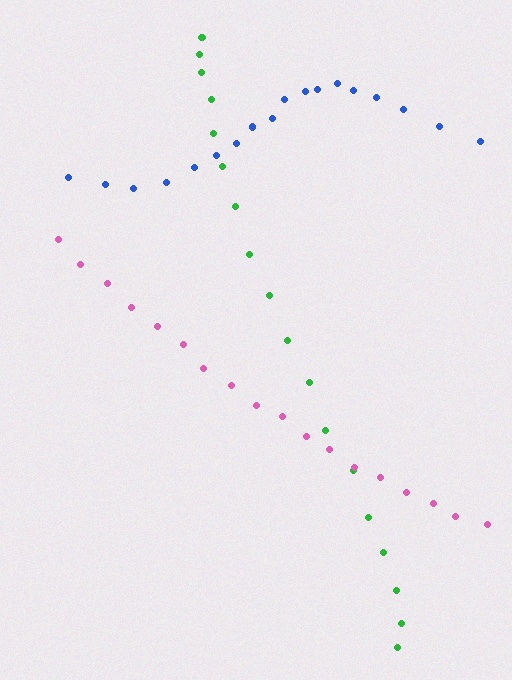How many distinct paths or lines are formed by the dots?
There are 3 distinct paths.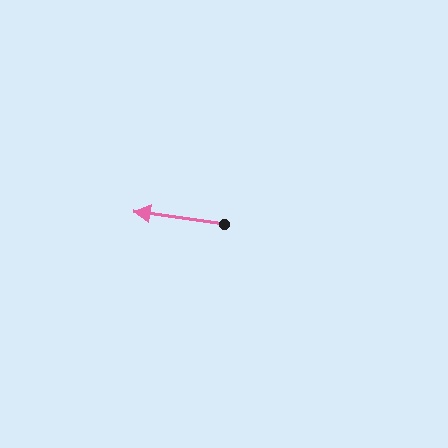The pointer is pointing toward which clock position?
Roughly 9 o'clock.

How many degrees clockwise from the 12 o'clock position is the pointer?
Approximately 278 degrees.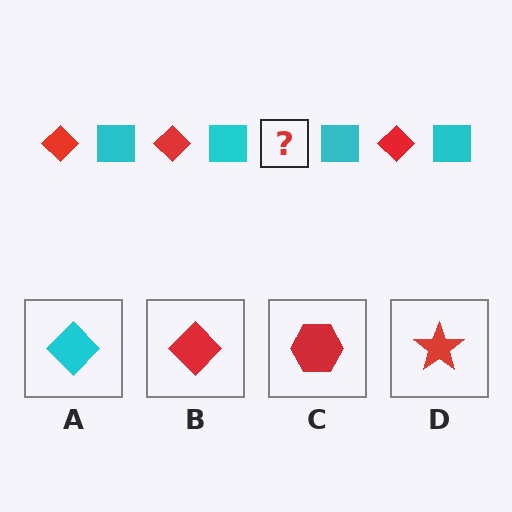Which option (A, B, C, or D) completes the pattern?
B.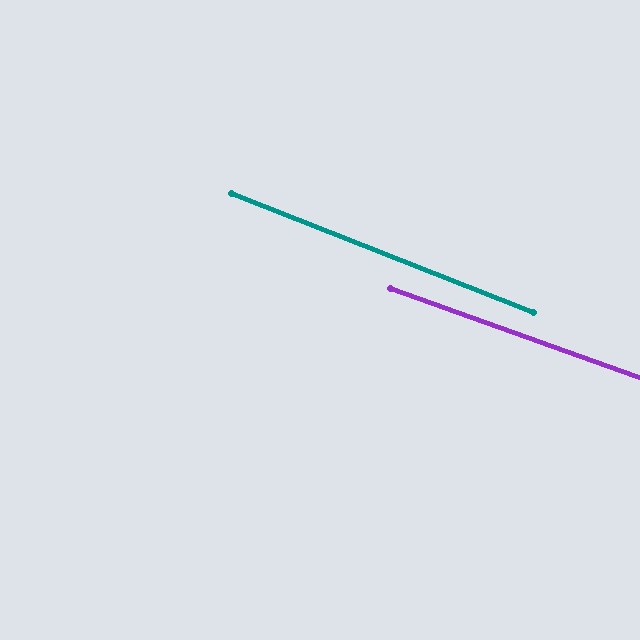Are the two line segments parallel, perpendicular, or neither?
Parallel — their directions differ by only 1.8°.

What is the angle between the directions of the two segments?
Approximately 2 degrees.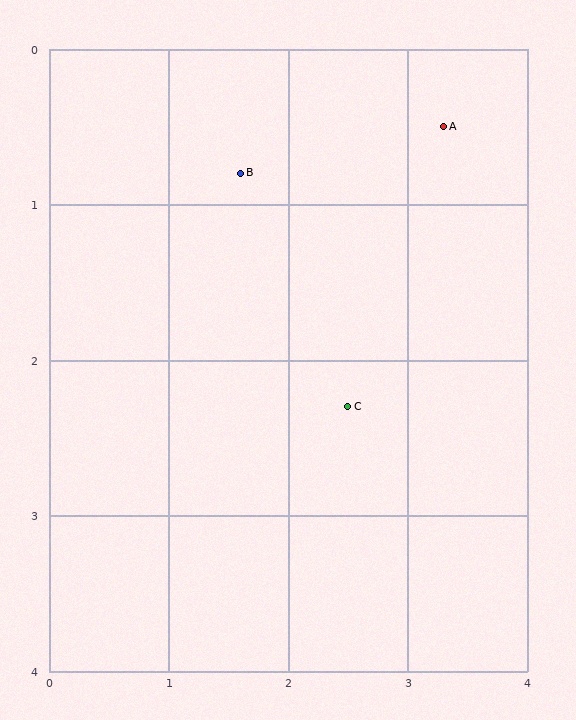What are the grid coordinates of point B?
Point B is at approximately (1.6, 0.8).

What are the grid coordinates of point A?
Point A is at approximately (3.3, 0.5).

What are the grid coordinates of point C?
Point C is at approximately (2.5, 2.3).